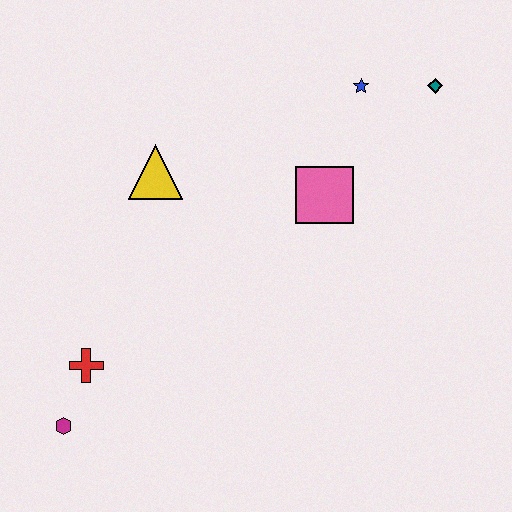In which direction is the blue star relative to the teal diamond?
The blue star is to the left of the teal diamond.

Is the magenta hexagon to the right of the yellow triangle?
No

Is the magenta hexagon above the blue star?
No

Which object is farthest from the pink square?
The magenta hexagon is farthest from the pink square.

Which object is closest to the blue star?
The teal diamond is closest to the blue star.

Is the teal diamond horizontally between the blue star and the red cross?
No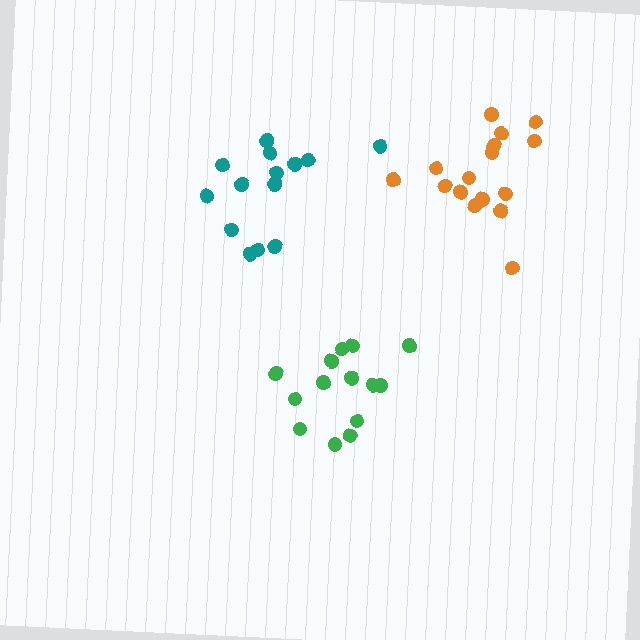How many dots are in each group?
Group 1: 14 dots, Group 2: 14 dots, Group 3: 16 dots (44 total).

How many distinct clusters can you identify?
There are 3 distinct clusters.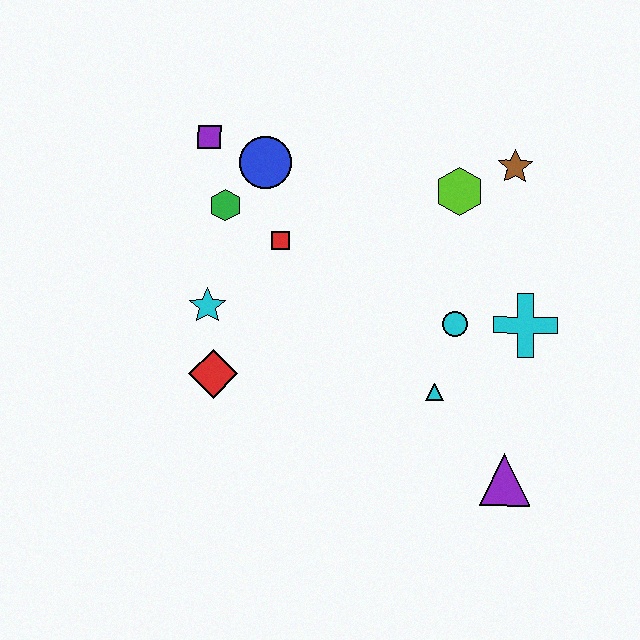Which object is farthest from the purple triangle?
The purple square is farthest from the purple triangle.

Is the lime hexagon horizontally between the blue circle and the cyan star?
No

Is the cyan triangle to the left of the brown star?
Yes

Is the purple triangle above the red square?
No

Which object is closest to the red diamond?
The cyan star is closest to the red diamond.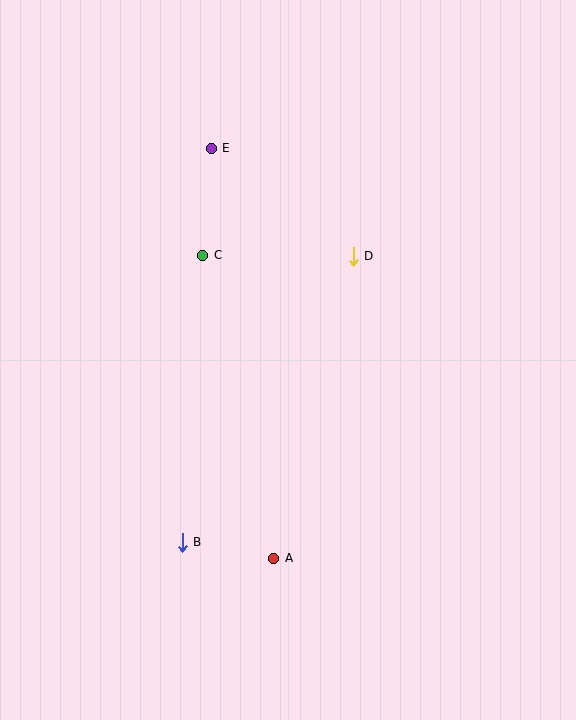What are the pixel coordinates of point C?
Point C is at (203, 255).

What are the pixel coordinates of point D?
Point D is at (353, 256).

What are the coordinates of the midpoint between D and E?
The midpoint between D and E is at (282, 202).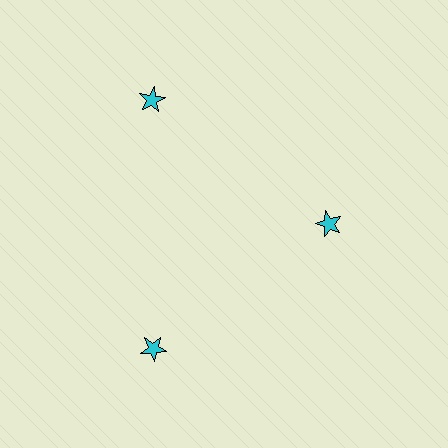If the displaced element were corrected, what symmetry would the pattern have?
It would have 3-fold rotational symmetry — the pattern would map onto itself every 120 degrees.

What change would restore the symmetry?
The symmetry would be restored by moving it outward, back onto the ring so that all 3 stars sit at equal angles and equal distance from the center.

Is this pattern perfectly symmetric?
No. The 3 cyan stars are arranged in a ring, but one element near the 3 o'clock position is pulled inward toward the center, breaking the 3-fold rotational symmetry.